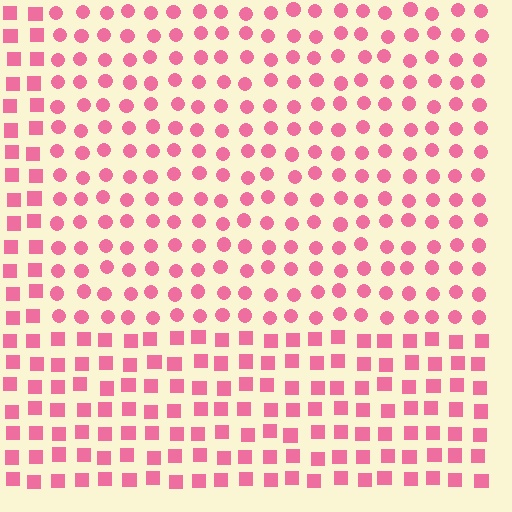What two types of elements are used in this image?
The image uses circles inside the rectangle region and squares outside it.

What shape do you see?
I see a rectangle.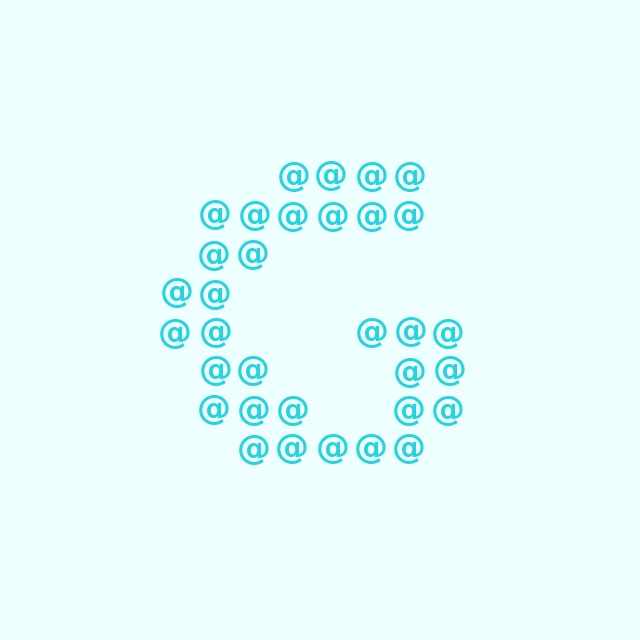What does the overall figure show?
The overall figure shows the letter G.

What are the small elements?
The small elements are at signs.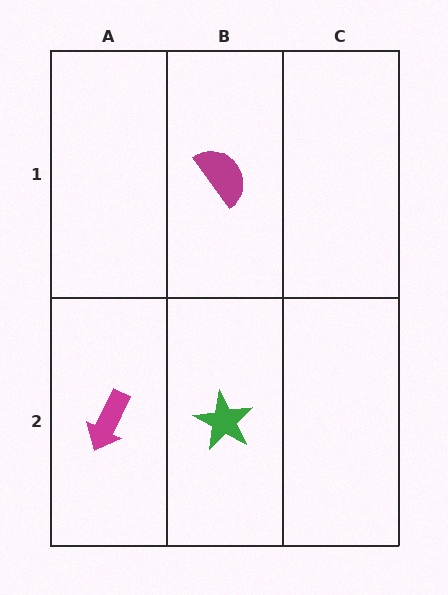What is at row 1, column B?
A magenta semicircle.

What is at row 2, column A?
A magenta arrow.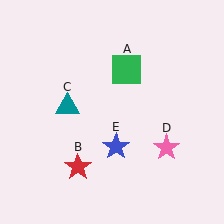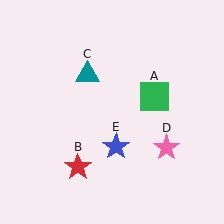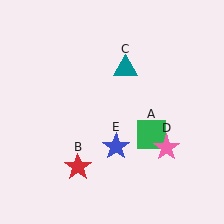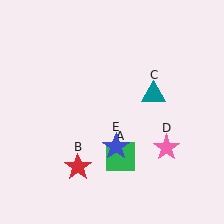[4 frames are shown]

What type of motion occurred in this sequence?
The green square (object A), teal triangle (object C) rotated clockwise around the center of the scene.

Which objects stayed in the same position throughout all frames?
Red star (object B) and pink star (object D) and blue star (object E) remained stationary.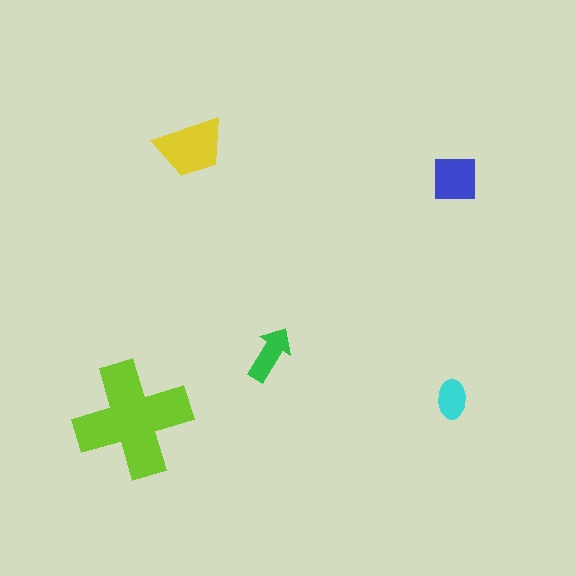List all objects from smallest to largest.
The cyan ellipse, the green arrow, the blue square, the yellow trapezoid, the lime cross.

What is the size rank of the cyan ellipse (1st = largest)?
5th.